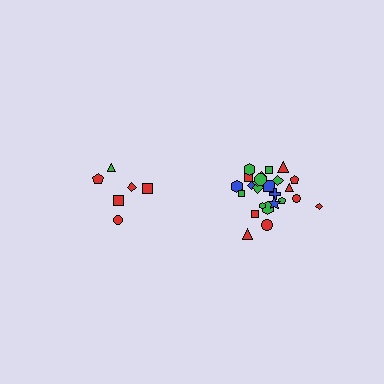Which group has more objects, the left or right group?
The right group.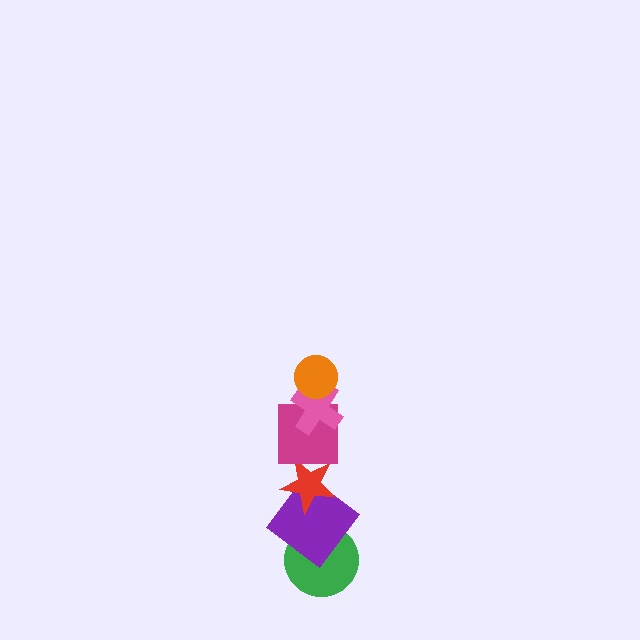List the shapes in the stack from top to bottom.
From top to bottom: the orange circle, the pink cross, the magenta square, the red star, the purple diamond, the green circle.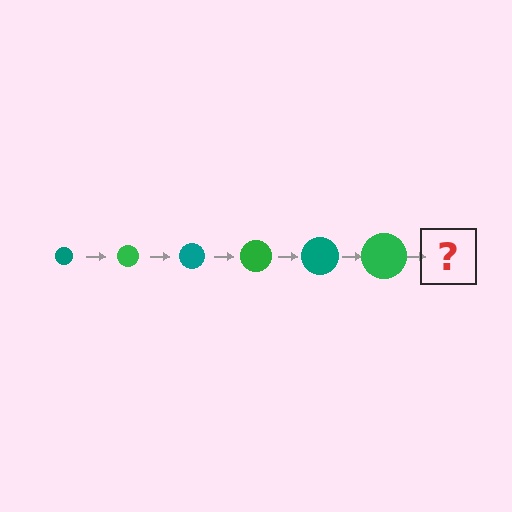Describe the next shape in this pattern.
It should be a teal circle, larger than the previous one.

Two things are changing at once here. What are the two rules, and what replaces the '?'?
The two rules are that the circle grows larger each step and the color cycles through teal and green. The '?' should be a teal circle, larger than the previous one.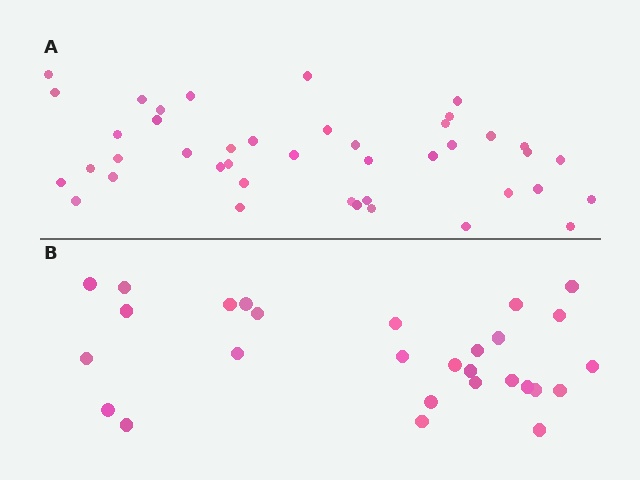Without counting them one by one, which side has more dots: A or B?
Region A (the top region) has more dots.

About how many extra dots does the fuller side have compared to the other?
Region A has approximately 15 more dots than region B.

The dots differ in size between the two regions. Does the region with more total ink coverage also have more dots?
No. Region B has more total ink coverage because its dots are larger, but region A actually contains more individual dots. Total area can be misleading — the number of items is what matters here.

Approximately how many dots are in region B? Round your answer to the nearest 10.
About 30 dots. (The exact count is 28, which rounds to 30.)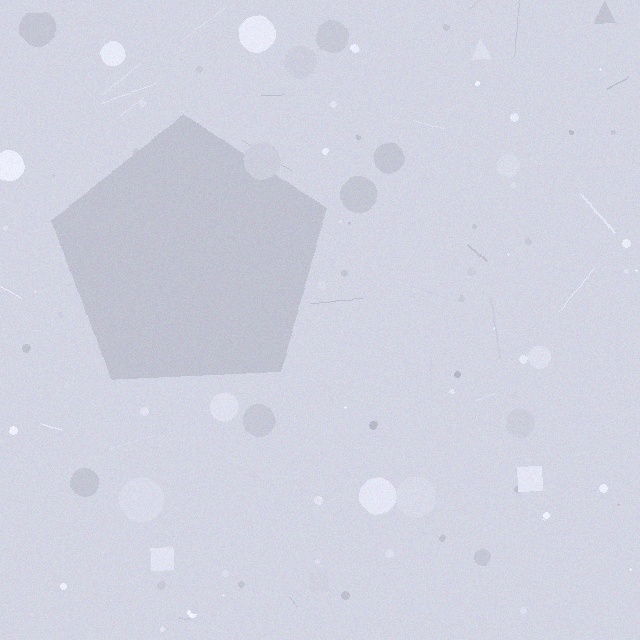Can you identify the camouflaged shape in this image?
The camouflaged shape is a pentagon.